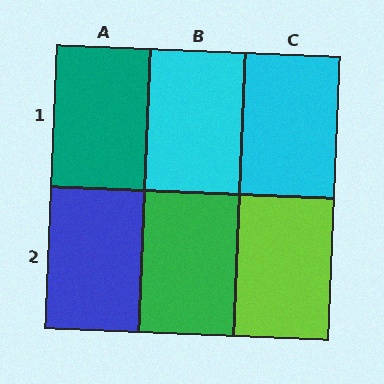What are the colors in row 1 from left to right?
Teal, cyan, cyan.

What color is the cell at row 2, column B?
Green.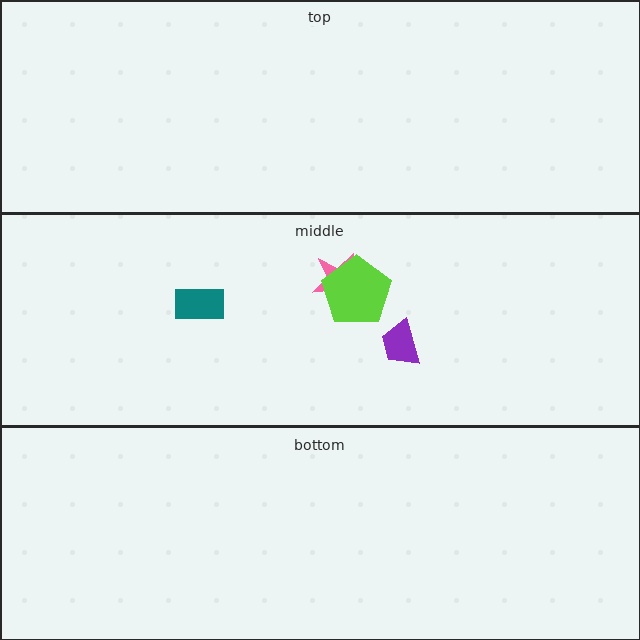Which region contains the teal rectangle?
The middle region.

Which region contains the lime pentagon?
The middle region.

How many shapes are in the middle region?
4.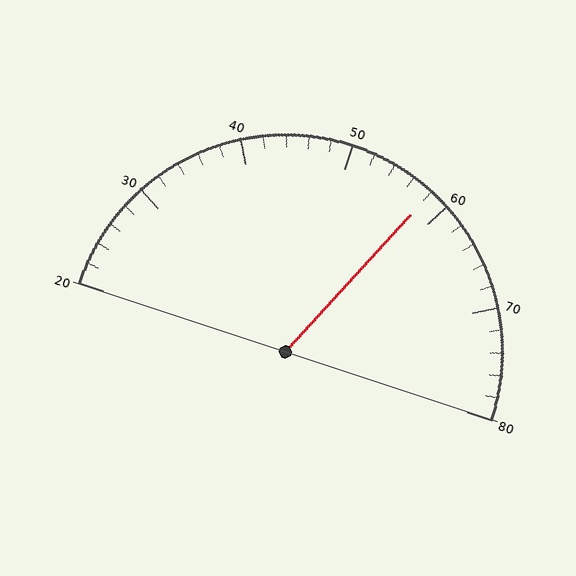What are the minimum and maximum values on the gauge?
The gauge ranges from 20 to 80.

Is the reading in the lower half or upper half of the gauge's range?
The reading is in the upper half of the range (20 to 80).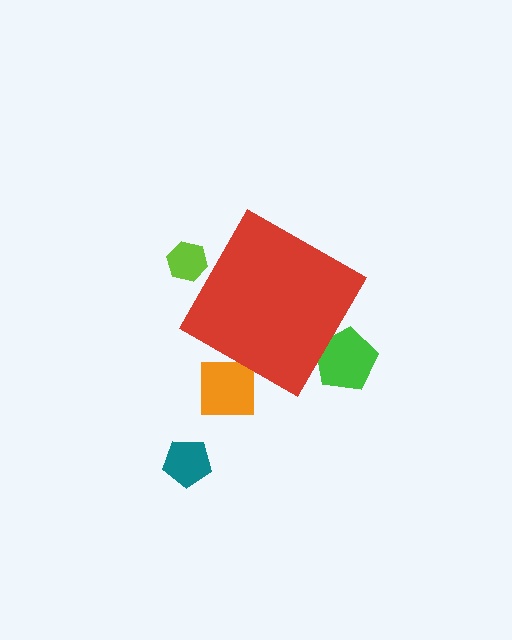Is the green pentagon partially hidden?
Yes, the green pentagon is partially hidden behind the red diamond.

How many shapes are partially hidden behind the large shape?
3 shapes are partially hidden.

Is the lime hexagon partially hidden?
Yes, the lime hexagon is partially hidden behind the red diamond.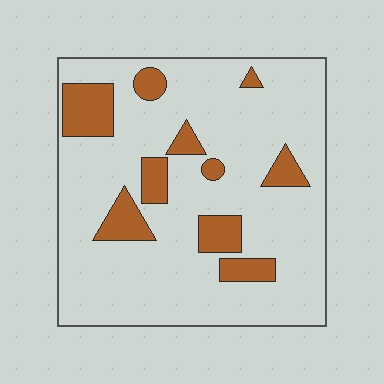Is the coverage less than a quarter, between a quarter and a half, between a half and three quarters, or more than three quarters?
Less than a quarter.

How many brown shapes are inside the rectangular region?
10.